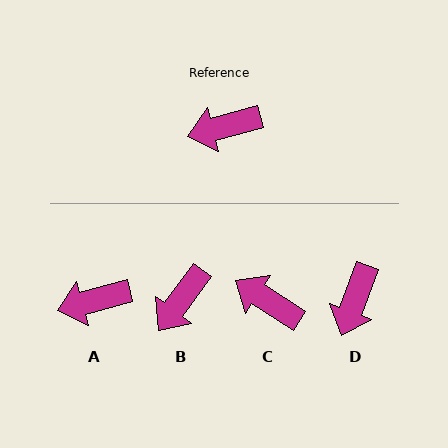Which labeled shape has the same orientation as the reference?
A.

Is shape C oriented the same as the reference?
No, it is off by about 48 degrees.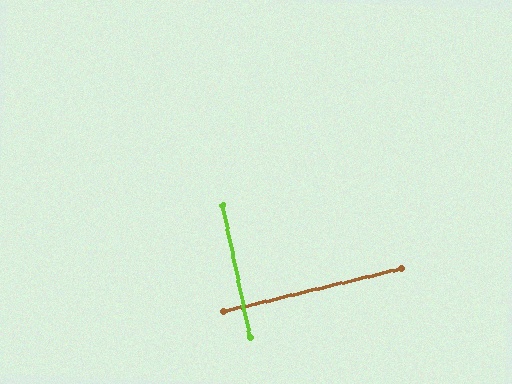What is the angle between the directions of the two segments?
Approximately 89 degrees.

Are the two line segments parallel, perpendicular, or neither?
Perpendicular — they meet at approximately 89°.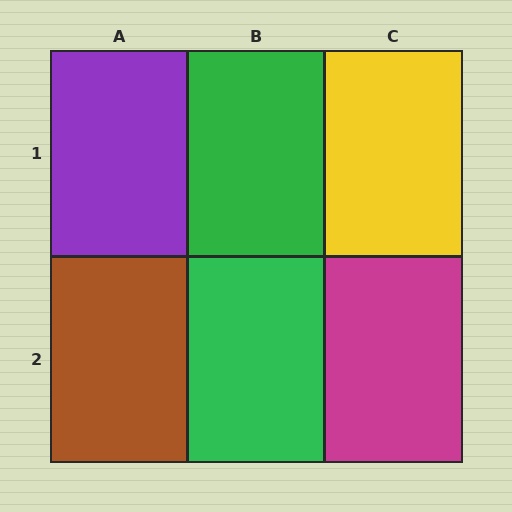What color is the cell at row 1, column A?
Purple.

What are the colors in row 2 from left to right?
Brown, green, magenta.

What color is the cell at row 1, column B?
Green.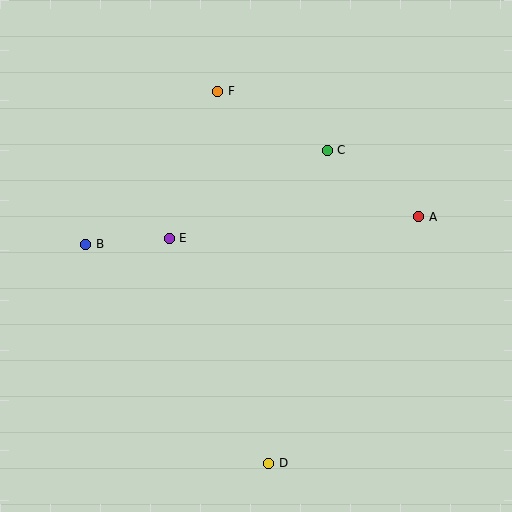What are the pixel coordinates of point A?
Point A is at (419, 217).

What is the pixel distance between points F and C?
The distance between F and C is 124 pixels.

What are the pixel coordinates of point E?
Point E is at (169, 238).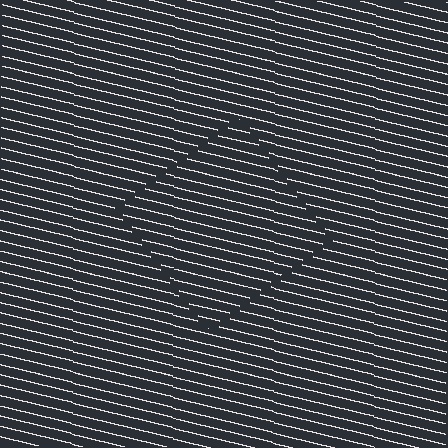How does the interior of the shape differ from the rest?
The interior of the shape contains the same grating, shifted by half a period — the contour is defined by the phase discontinuity where line-ends from the inner and outer gratings abut.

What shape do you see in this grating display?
An illusory square. The interior of the shape contains the same grating, shifted by half a period — the contour is defined by the phase discontinuity where line-ends from the inner and outer gratings abut.